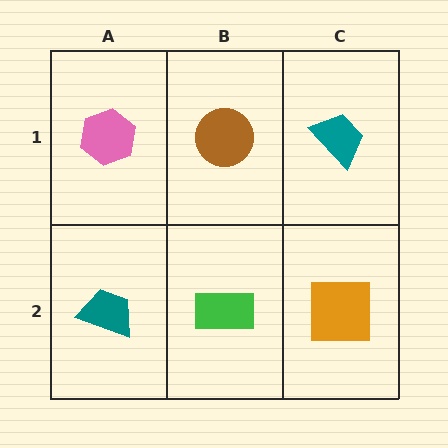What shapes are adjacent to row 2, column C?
A teal trapezoid (row 1, column C), a green rectangle (row 2, column B).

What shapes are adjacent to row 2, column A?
A pink hexagon (row 1, column A), a green rectangle (row 2, column B).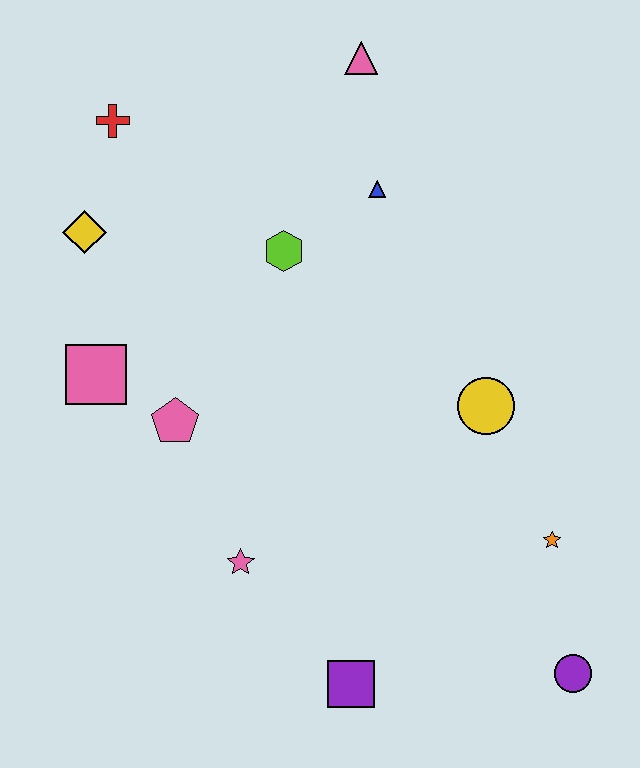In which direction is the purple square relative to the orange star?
The purple square is to the left of the orange star.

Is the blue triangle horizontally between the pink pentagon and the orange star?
Yes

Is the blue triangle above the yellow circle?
Yes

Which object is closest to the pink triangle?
The blue triangle is closest to the pink triangle.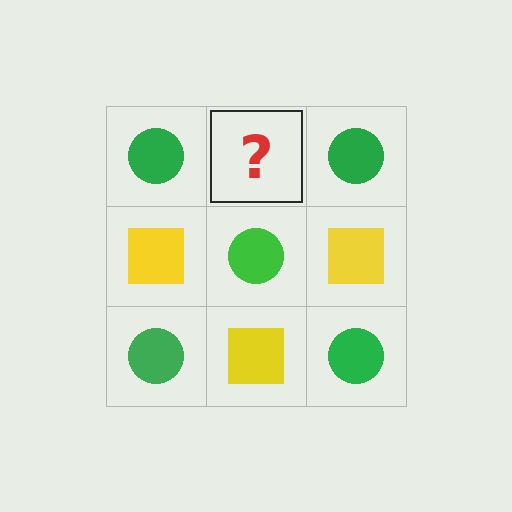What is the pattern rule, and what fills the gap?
The rule is that it alternates green circle and yellow square in a checkerboard pattern. The gap should be filled with a yellow square.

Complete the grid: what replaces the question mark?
The question mark should be replaced with a yellow square.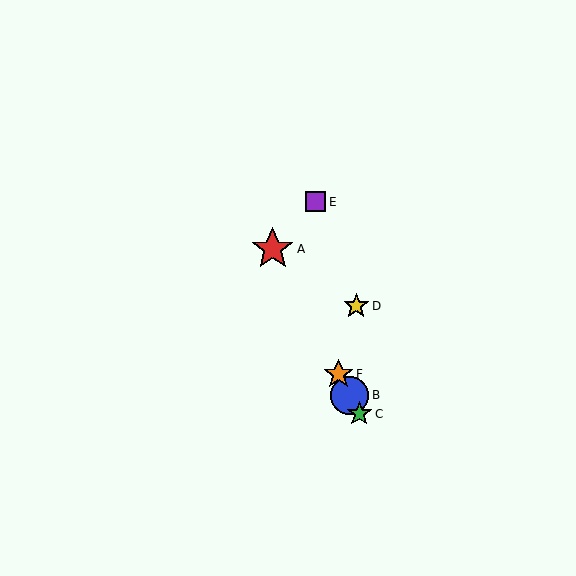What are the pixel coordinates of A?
Object A is at (273, 249).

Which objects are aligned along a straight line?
Objects A, B, C, F are aligned along a straight line.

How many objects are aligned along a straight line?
4 objects (A, B, C, F) are aligned along a straight line.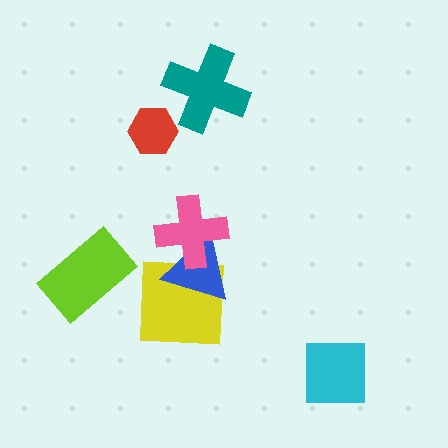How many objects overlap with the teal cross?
0 objects overlap with the teal cross.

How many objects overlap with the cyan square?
0 objects overlap with the cyan square.